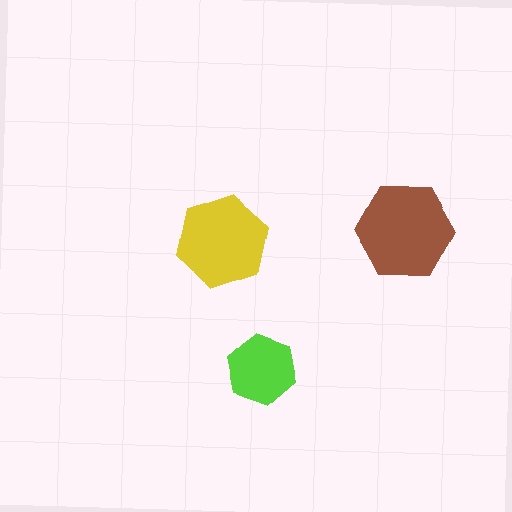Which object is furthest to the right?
The brown hexagon is rightmost.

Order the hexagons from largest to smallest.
the brown one, the yellow one, the lime one.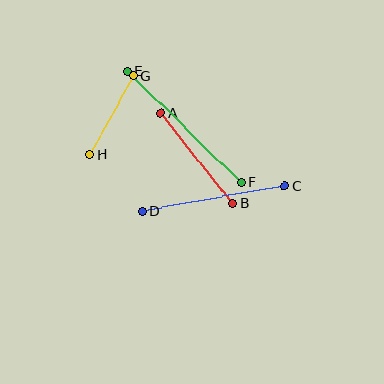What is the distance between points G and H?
The distance is approximately 90 pixels.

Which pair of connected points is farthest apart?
Points E and F are farthest apart.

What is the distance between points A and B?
The distance is approximately 116 pixels.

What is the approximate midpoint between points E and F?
The midpoint is at approximately (184, 127) pixels.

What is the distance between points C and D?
The distance is approximately 144 pixels.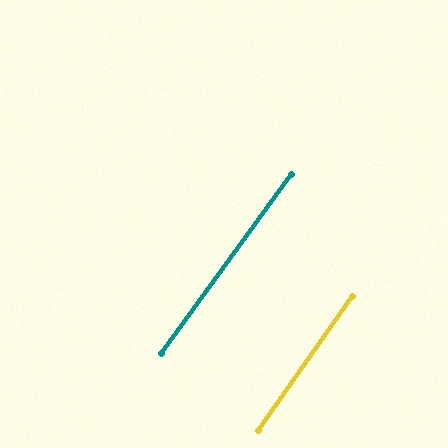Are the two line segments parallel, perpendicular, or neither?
Parallel — their directions differ by only 0.6°.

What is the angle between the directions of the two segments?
Approximately 1 degree.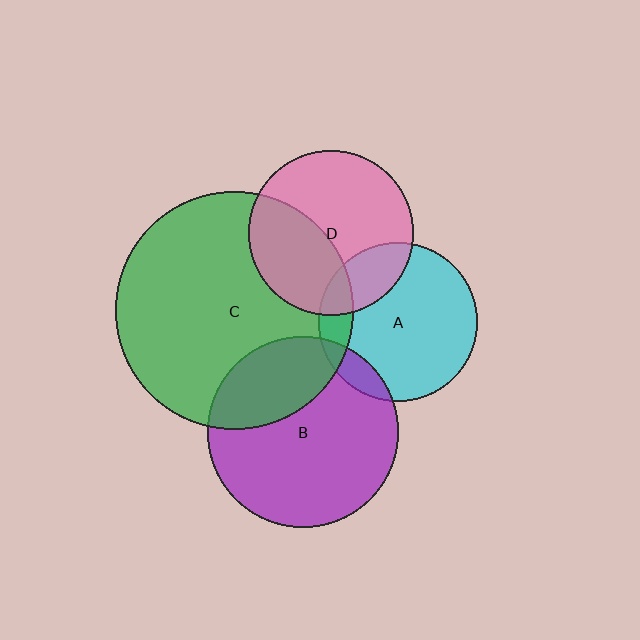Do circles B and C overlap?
Yes.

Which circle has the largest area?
Circle C (green).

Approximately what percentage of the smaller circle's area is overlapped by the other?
Approximately 30%.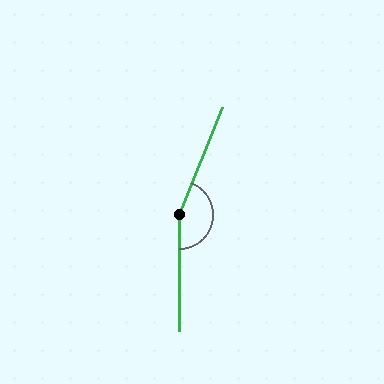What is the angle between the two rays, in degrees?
Approximately 158 degrees.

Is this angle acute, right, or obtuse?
It is obtuse.